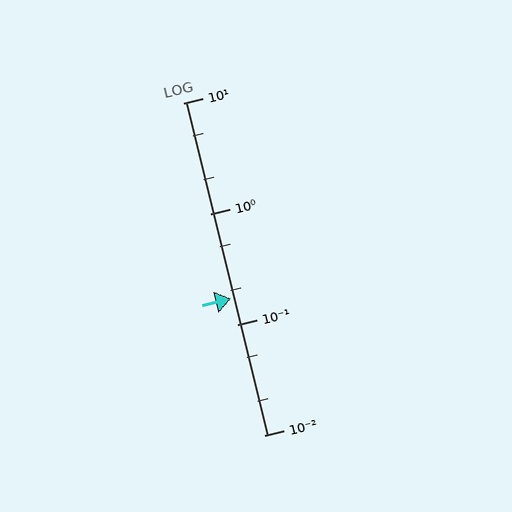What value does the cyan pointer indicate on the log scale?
The pointer indicates approximately 0.17.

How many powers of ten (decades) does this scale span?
The scale spans 3 decades, from 0.01 to 10.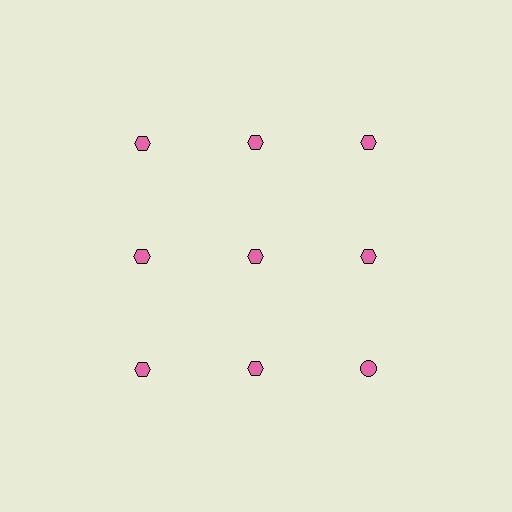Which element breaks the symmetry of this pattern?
The pink circle in the third row, center column breaks the symmetry. All other shapes are pink hexagons.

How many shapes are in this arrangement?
There are 9 shapes arranged in a grid pattern.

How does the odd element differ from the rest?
It has a different shape: circle instead of hexagon.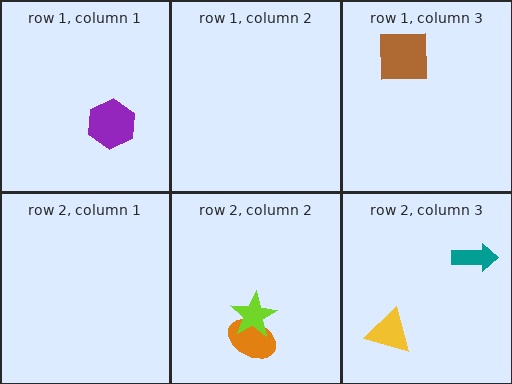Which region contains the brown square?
The row 1, column 3 region.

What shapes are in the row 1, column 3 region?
The brown square.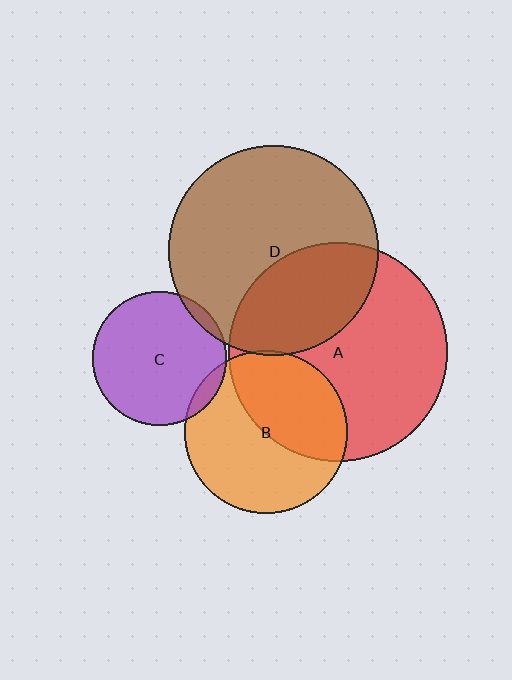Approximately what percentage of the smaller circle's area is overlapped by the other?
Approximately 5%.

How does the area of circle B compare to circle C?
Approximately 1.5 times.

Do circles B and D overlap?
Yes.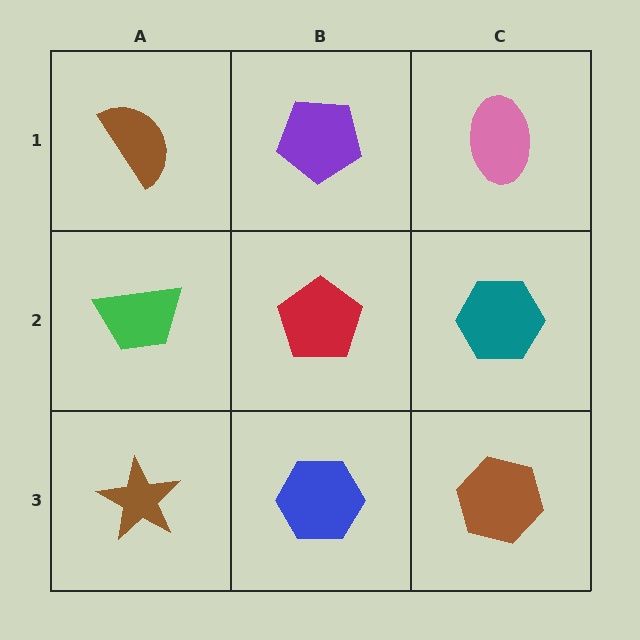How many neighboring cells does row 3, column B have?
3.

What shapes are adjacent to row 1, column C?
A teal hexagon (row 2, column C), a purple pentagon (row 1, column B).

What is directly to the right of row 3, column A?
A blue hexagon.